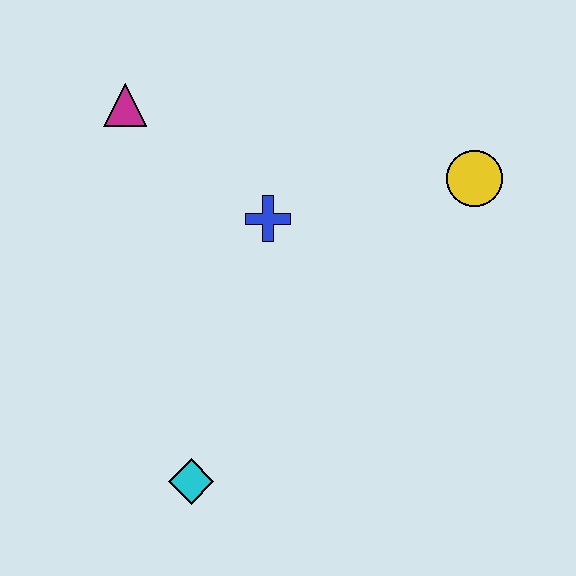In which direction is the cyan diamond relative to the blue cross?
The cyan diamond is below the blue cross.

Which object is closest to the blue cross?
The magenta triangle is closest to the blue cross.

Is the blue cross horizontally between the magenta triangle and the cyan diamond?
No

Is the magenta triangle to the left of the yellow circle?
Yes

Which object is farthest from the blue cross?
The cyan diamond is farthest from the blue cross.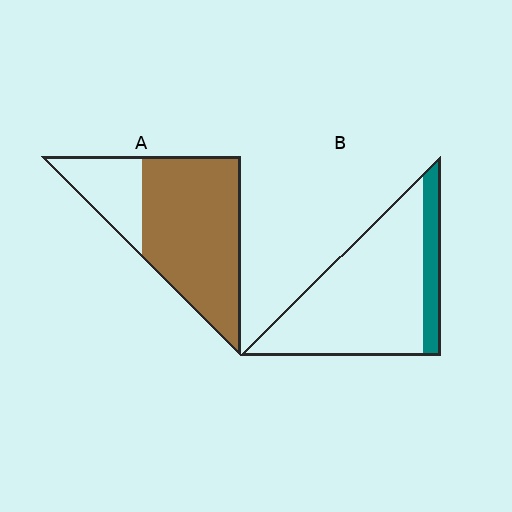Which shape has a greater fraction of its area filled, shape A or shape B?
Shape A.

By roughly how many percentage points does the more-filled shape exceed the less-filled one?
By roughly 55 percentage points (A over B).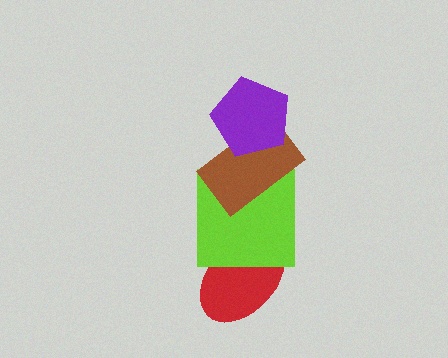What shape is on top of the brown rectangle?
The purple pentagon is on top of the brown rectangle.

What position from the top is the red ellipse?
The red ellipse is 4th from the top.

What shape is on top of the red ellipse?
The lime square is on top of the red ellipse.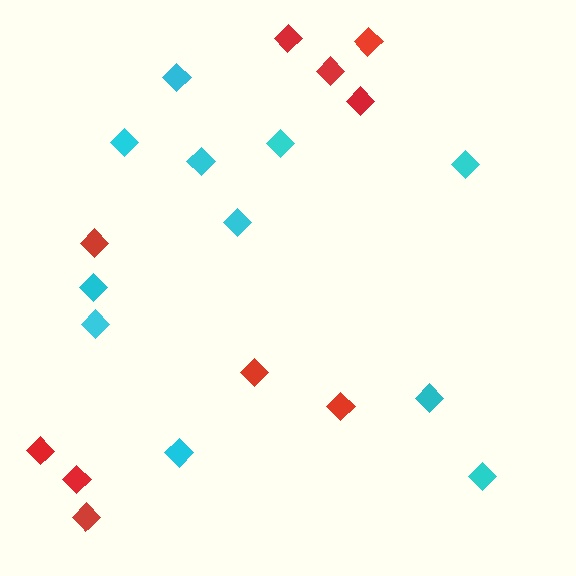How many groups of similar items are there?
There are 2 groups: one group of cyan diamonds (11) and one group of red diamonds (10).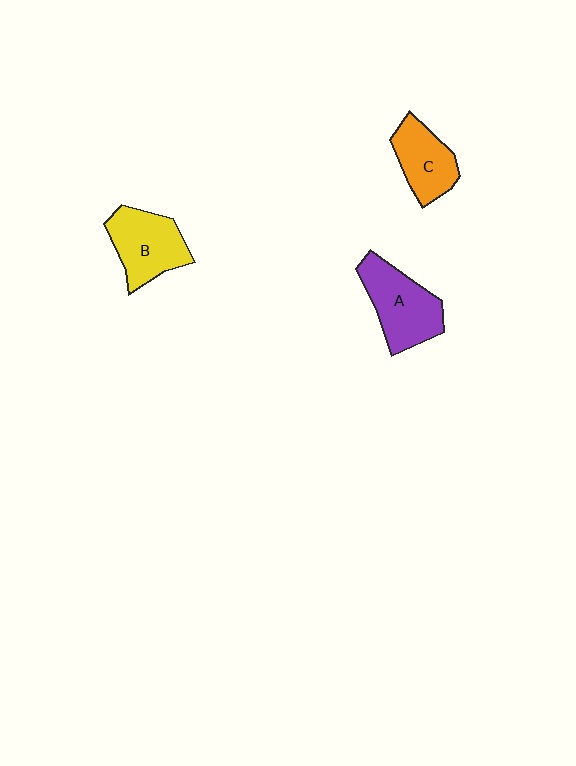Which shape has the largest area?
Shape A (purple).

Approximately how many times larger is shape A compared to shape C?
Approximately 1.3 times.